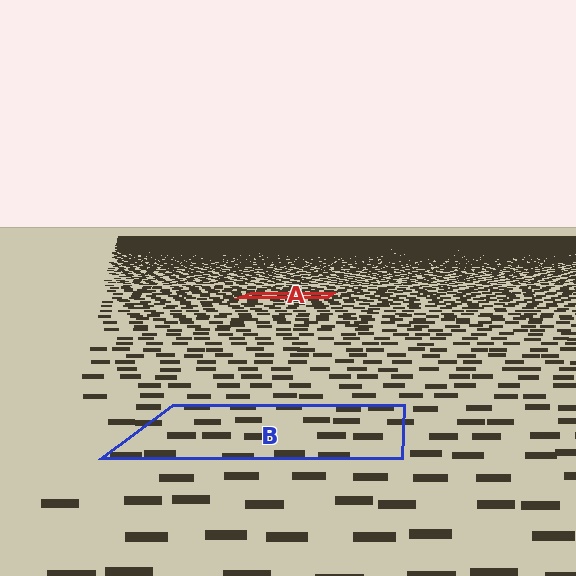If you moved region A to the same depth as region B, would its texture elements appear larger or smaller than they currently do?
They would appear larger. At a closer depth, the same texture elements are projected at a bigger on-screen size.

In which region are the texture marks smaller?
The texture marks are smaller in region A, because it is farther away.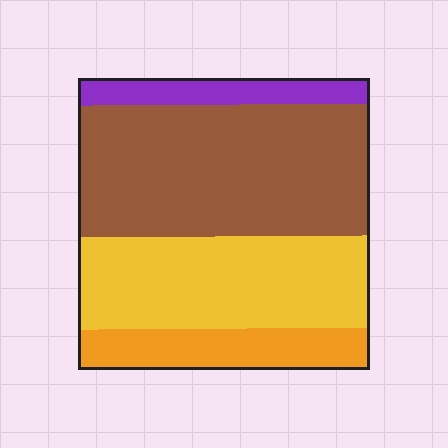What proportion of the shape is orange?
Orange takes up less than a sixth of the shape.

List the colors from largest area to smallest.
From largest to smallest: brown, yellow, orange, purple.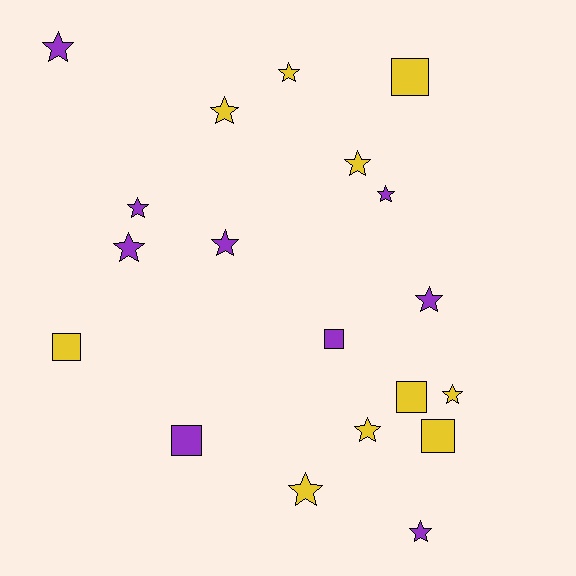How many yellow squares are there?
There are 4 yellow squares.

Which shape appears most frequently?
Star, with 13 objects.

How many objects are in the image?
There are 19 objects.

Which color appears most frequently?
Yellow, with 10 objects.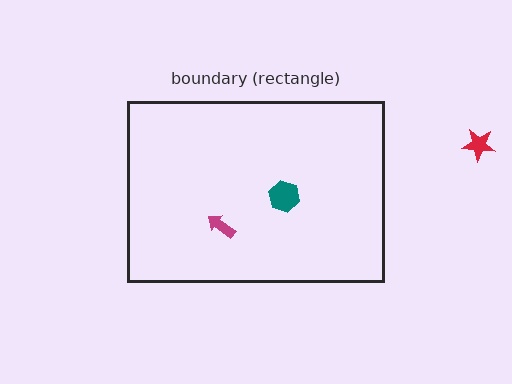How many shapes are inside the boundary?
2 inside, 1 outside.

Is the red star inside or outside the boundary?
Outside.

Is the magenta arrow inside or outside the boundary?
Inside.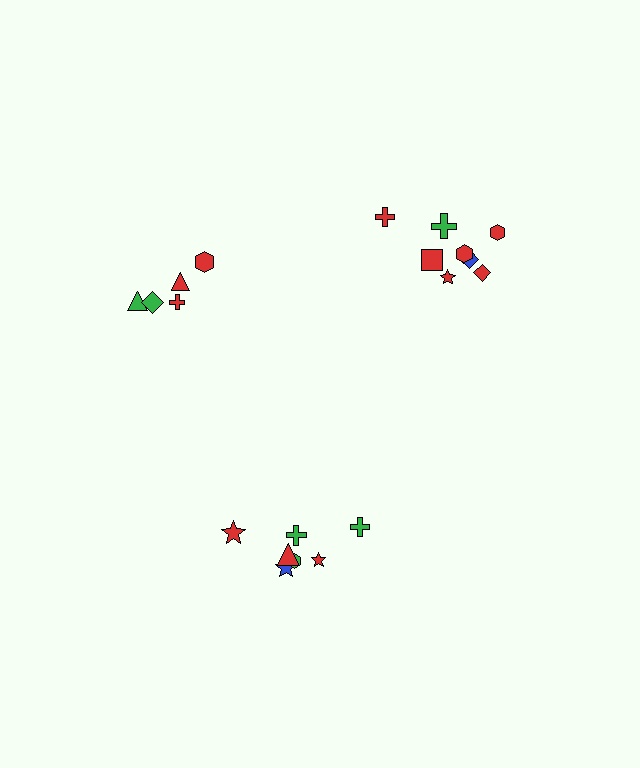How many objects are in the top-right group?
There are 8 objects.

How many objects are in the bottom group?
There are 7 objects.